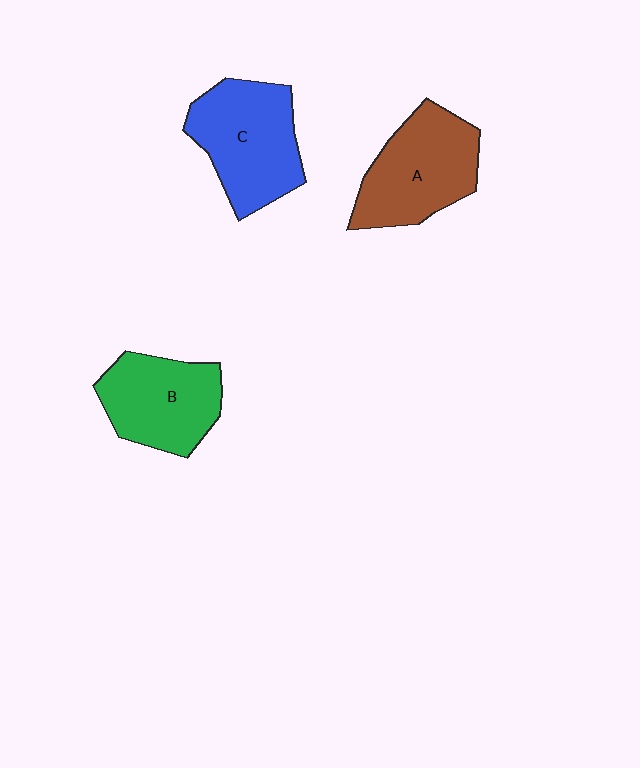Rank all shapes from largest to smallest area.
From largest to smallest: C (blue), A (brown), B (green).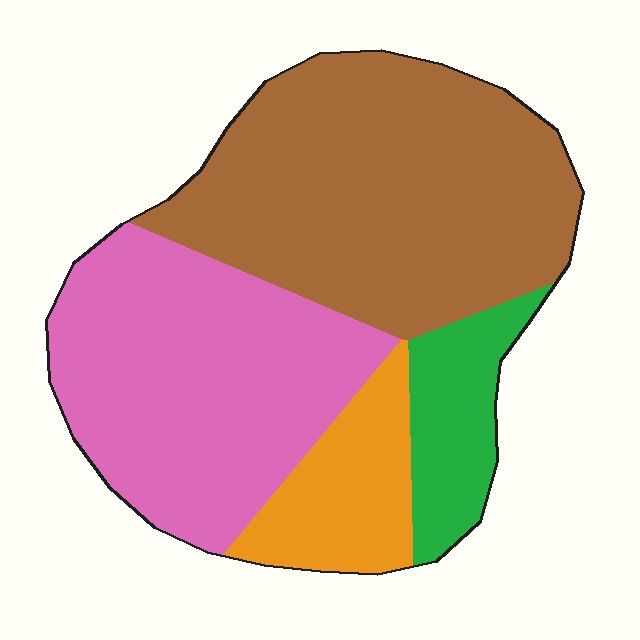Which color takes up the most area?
Brown, at roughly 45%.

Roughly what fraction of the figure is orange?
Orange covers roughly 10% of the figure.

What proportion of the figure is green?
Green covers 10% of the figure.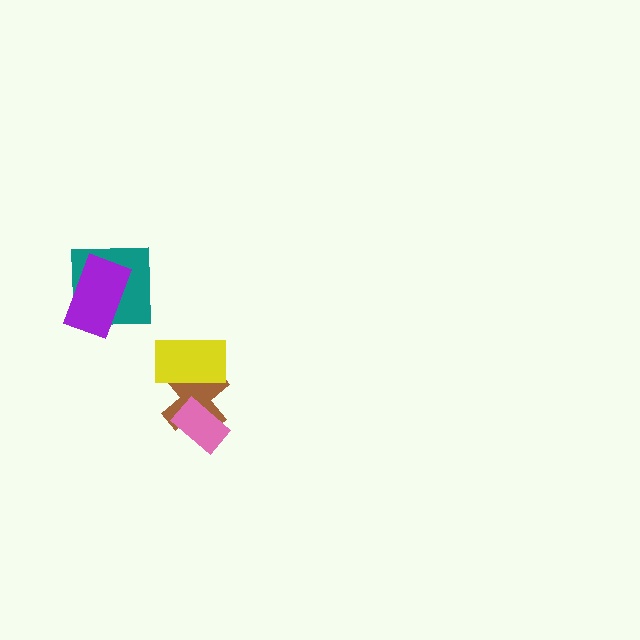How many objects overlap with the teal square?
1 object overlaps with the teal square.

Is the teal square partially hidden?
Yes, it is partially covered by another shape.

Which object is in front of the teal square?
The purple rectangle is in front of the teal square.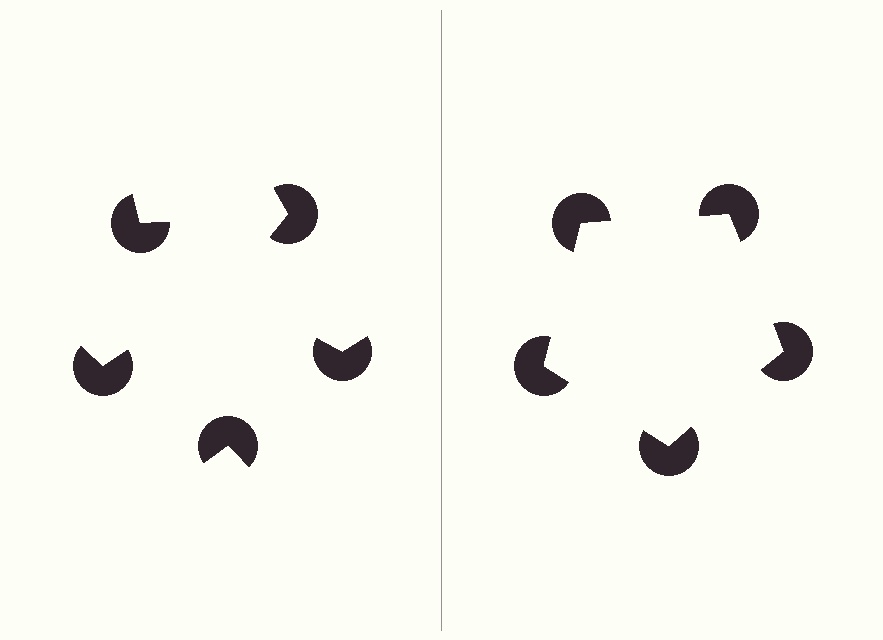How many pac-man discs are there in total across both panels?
10 — 5 on each side.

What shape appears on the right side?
An illusory pentagon.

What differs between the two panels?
The pac-man discs are positioned identically on both sides; only the wedge orientations differ. On the right they align to a pentagon; on the left they are misaligned.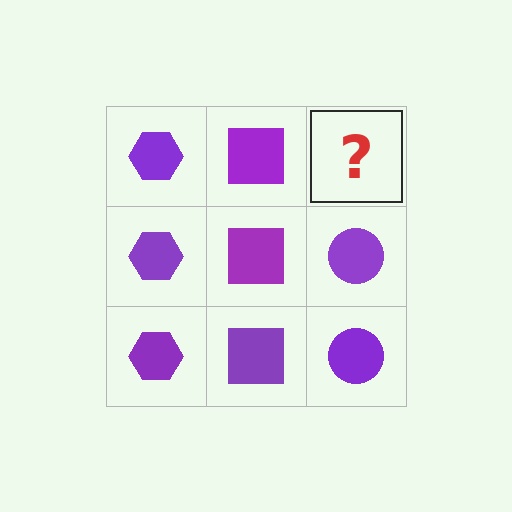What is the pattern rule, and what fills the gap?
The rule is that each column has a consistent shape. The gap should be filled with a purple circle.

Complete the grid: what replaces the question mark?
The question mark should be replaced with a purple circle.